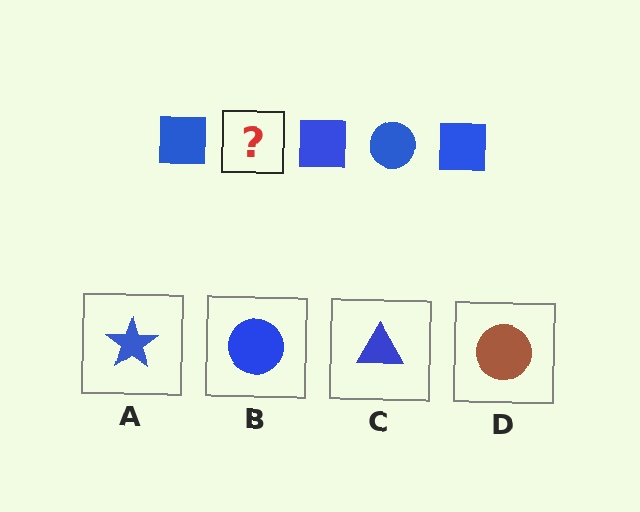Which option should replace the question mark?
Option B.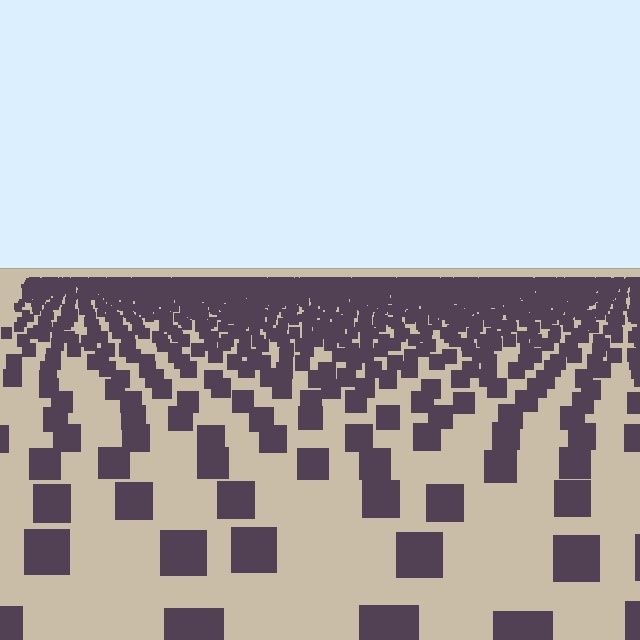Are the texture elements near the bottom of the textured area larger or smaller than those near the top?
Larger. Near the bottom, elements are closer to the viewer and appear at a bigger on-screen size.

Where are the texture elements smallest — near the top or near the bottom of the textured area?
Near the top.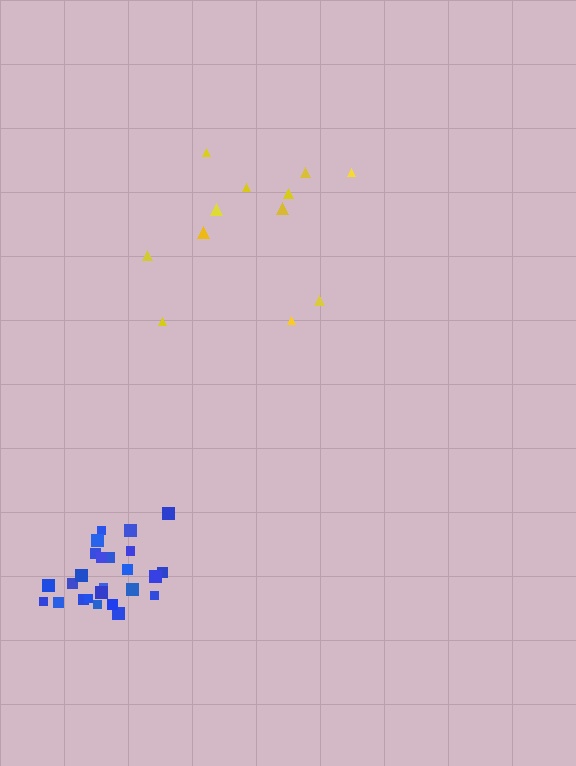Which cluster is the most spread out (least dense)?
Yellow.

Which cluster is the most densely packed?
Blue.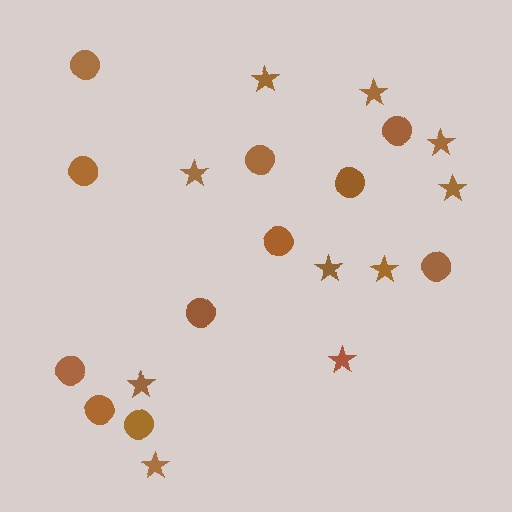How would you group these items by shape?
There are 2 groups: one group of stars (10) and one group of circles (11).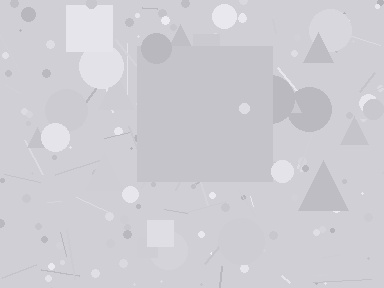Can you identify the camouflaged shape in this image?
The camouflaged shape is a square.